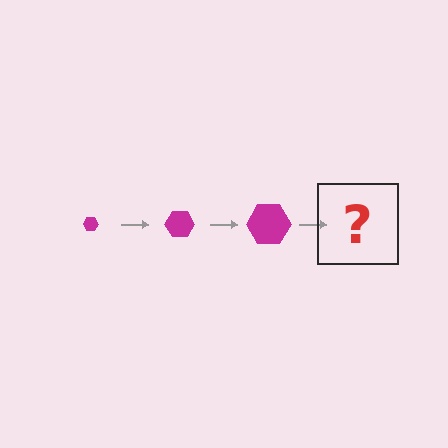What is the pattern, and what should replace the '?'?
The pattern is that the hexagon gets progressively larger each step. The '?' should be a magenta hexagon, larger than the previous one.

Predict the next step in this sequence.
The next step is a magenta hexagon, larger than the previous one.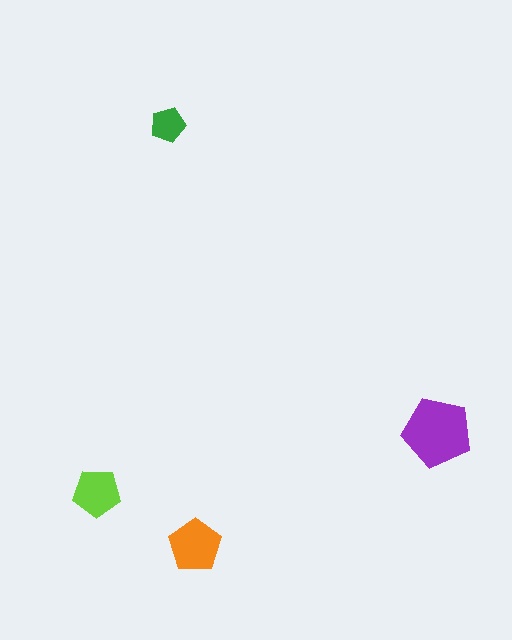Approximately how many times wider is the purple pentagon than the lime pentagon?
About 1.5 times wider.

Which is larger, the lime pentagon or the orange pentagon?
The orange one.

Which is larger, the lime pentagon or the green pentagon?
The lime one.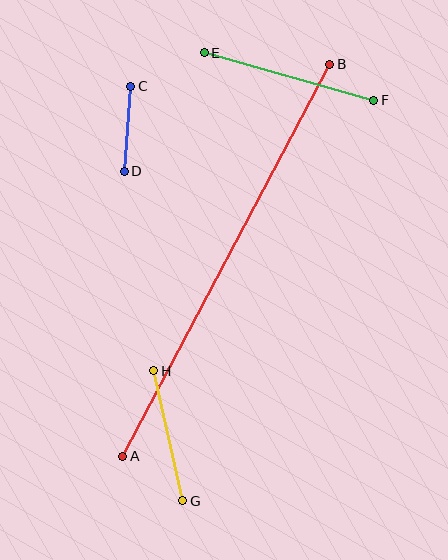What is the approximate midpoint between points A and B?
The midpoint is at approximately (226, 260) pixels.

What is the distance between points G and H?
The distance is approximately 133 pixels.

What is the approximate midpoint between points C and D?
The midpoint is at approximately (128, 129) pixels.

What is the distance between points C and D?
The distance is approximately 85 pixels.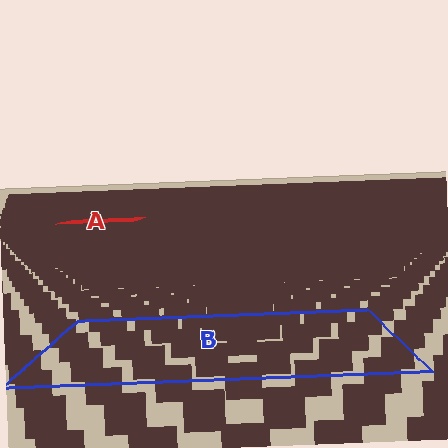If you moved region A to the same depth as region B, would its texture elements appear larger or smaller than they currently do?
They would appear larger. At a closer depth, the same texture elements are projected at a bigger on-screen size.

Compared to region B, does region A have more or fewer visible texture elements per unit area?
Region A has more texture elements per unit area — they are packed more densely because it is farther away.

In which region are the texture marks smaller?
The texture marks are smaller in region A, because it is farther away.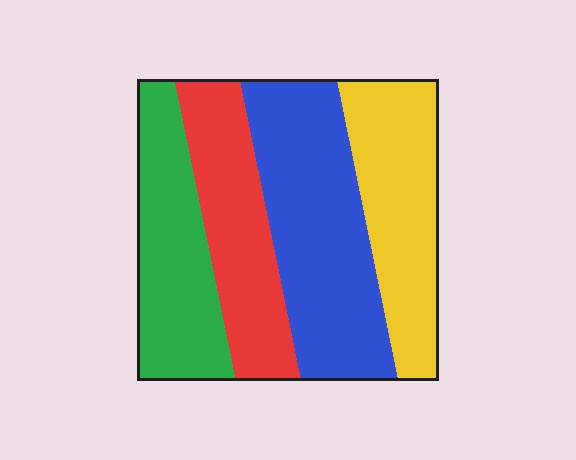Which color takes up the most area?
Blue, at roughly 30%.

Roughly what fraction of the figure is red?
Red takes up about one fifth (1/5) of the figure.